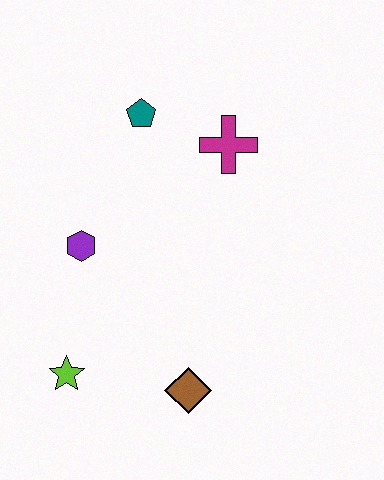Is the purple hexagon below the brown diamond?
No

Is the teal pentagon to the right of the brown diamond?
No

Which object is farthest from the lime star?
The magenta cross is farthest from the lime star.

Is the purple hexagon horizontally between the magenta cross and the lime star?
Yes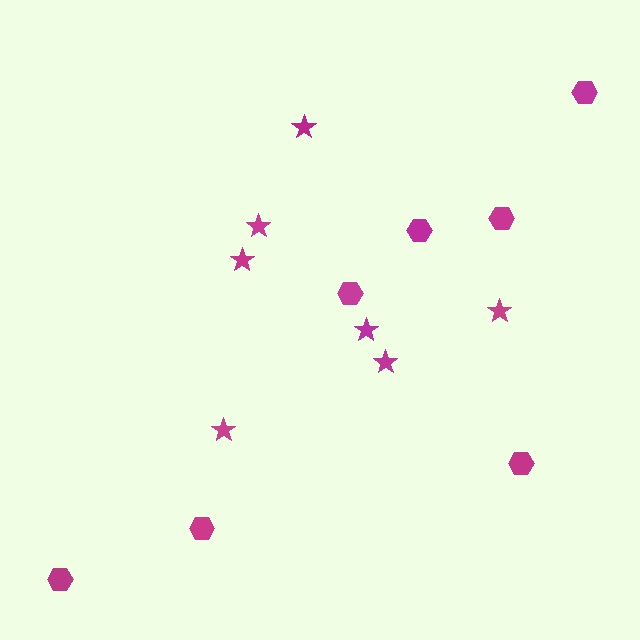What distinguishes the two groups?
There are 2 groups: one group of hexagons (7) and one group of stars (7).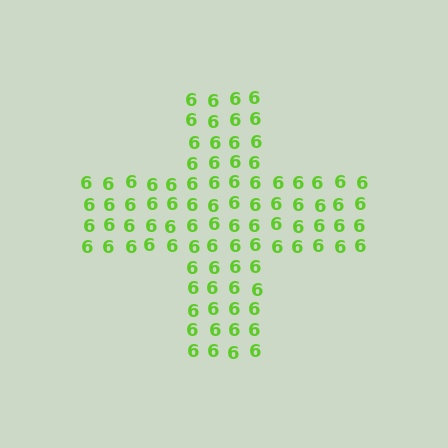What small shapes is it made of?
It is made of small digit 6's.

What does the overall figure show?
The overall figure shows a cross.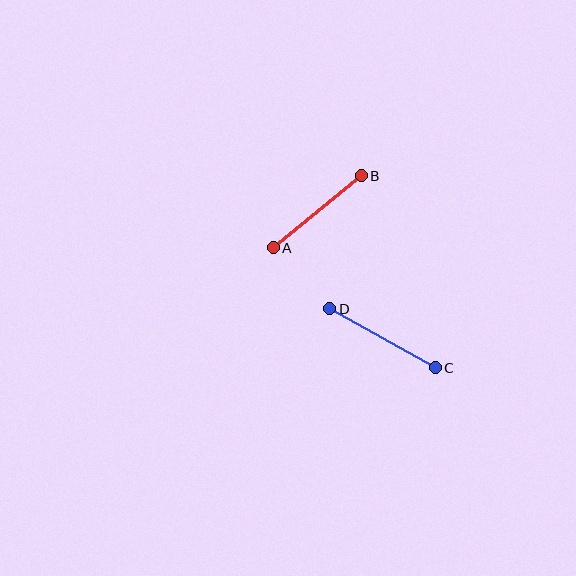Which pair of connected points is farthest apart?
Points C and D are farthest apart.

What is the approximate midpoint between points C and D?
The midpoint is at approximately (382, 338) pixels.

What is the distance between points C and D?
The distance is approximately 121 pixels.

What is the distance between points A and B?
The distance is approximately 114 pixels.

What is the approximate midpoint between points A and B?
The midpoint is at approximately (317, 212) pixels.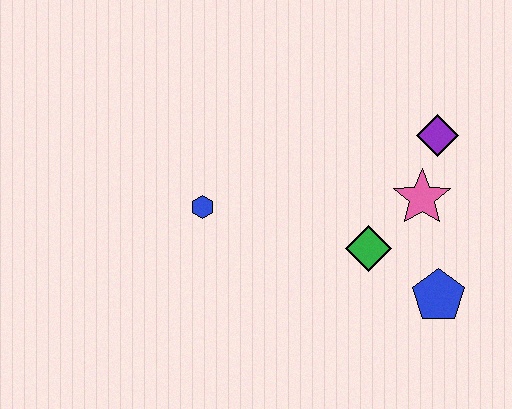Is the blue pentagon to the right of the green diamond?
Yes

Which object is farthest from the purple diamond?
The blue hexagon is farthest from the purple diamond.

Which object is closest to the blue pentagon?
The green diamond is closest to the blue pentagon.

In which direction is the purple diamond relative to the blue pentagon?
The purple diamond is above the blue pentagon.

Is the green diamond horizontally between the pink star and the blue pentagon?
No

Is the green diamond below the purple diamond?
Yes